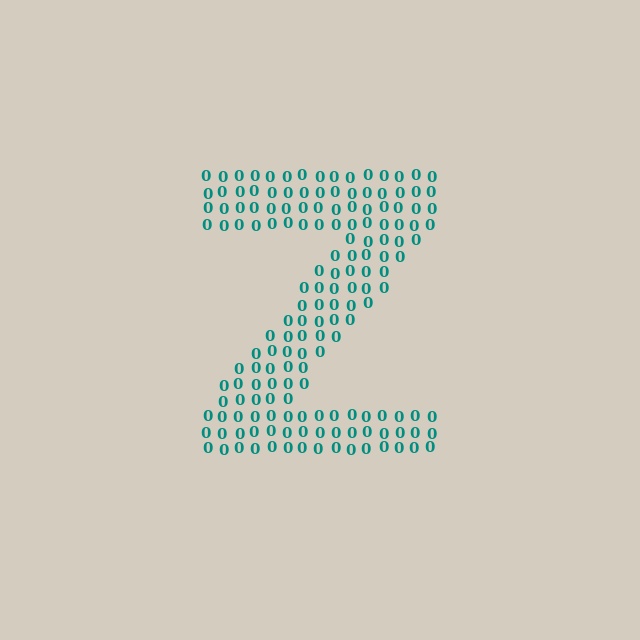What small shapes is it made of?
It is made of small digit 0's.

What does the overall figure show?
The overall figure shows the letter Z.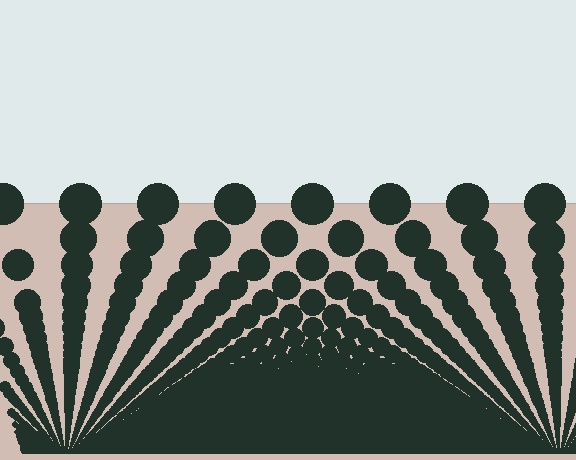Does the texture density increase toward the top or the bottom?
Density increases toward the bottom.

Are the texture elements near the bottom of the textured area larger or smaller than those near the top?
Smaller. The gradient is inverted — elements near the bottom are smaller and denser.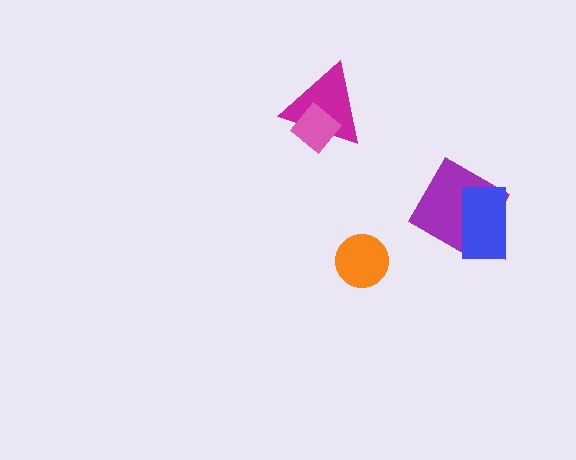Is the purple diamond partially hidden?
Yes, it is partially covered by another shape.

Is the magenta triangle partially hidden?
Yes, it is partially covered by another shape.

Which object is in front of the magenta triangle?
The pink diamond is in front of the magenta triangle.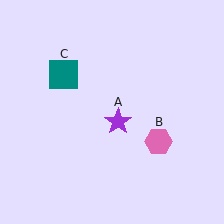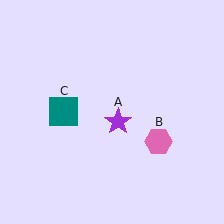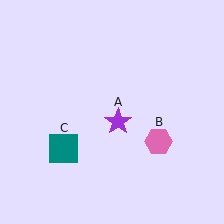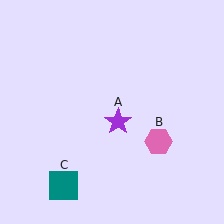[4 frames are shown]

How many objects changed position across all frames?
1 object changed position: teal square (object C).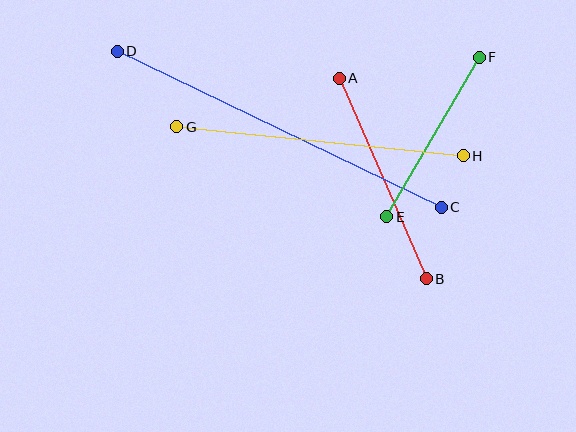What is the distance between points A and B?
The distance is approximately 219 pixels.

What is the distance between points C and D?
The distance is approximately 360 pixels.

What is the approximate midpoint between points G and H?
The midpoint is at approximately (320, 141) pixels.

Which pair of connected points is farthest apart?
Points C and D are farthest apart.